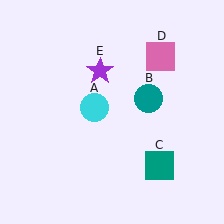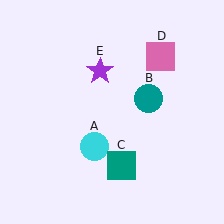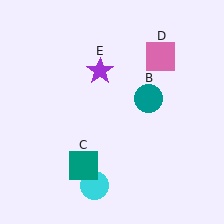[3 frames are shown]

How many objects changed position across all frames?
2 objects changed position: cyan circle (object A), teal square (object C).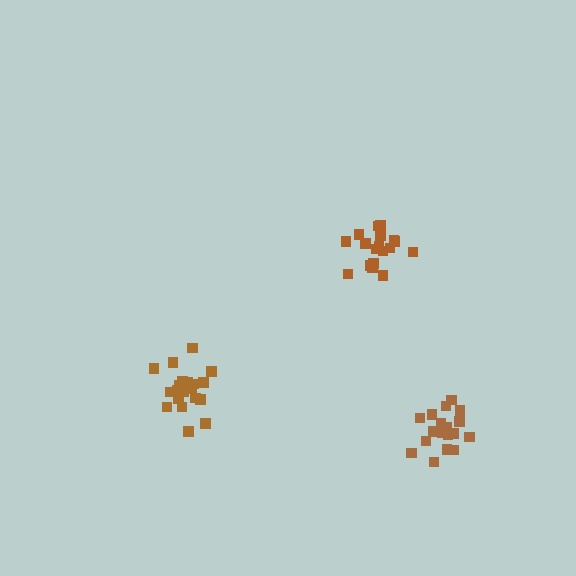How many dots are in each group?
Group 1: 18 dots, Group 2: 20 dots, Group 3: 20 dots (58 total).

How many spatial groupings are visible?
There are 3 spatial groupings.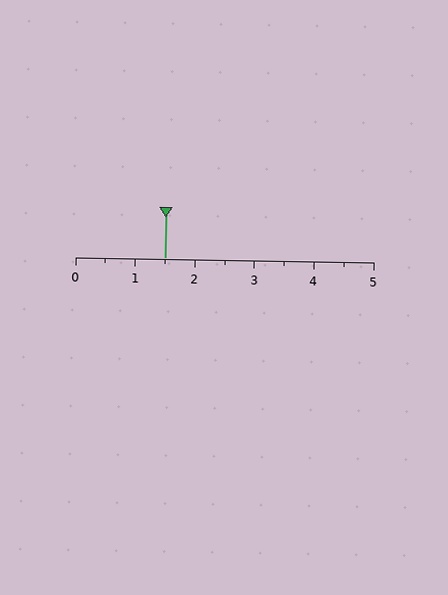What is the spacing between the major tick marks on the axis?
The major ticks are spaced 1 apart.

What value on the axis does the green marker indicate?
The marker indicates approximately 1.5.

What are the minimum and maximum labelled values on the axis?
The axis runs from 0 to 5.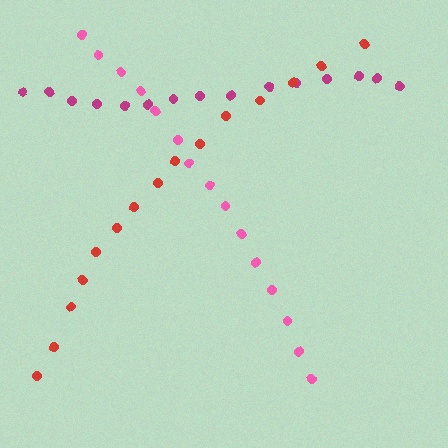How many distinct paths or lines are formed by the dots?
There are 3 distinct paths.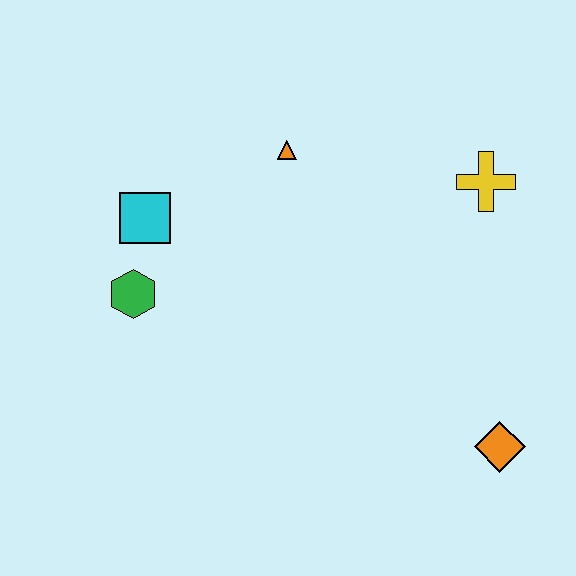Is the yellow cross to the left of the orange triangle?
No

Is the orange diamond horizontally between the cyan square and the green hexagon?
No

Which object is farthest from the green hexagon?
The orange diamond is farthest from the green hexagon.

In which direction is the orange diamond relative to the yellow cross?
The orange diamond is below the yellow cross.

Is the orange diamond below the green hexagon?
Yes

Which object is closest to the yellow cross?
The orange triangle is closest to the yellow cross.